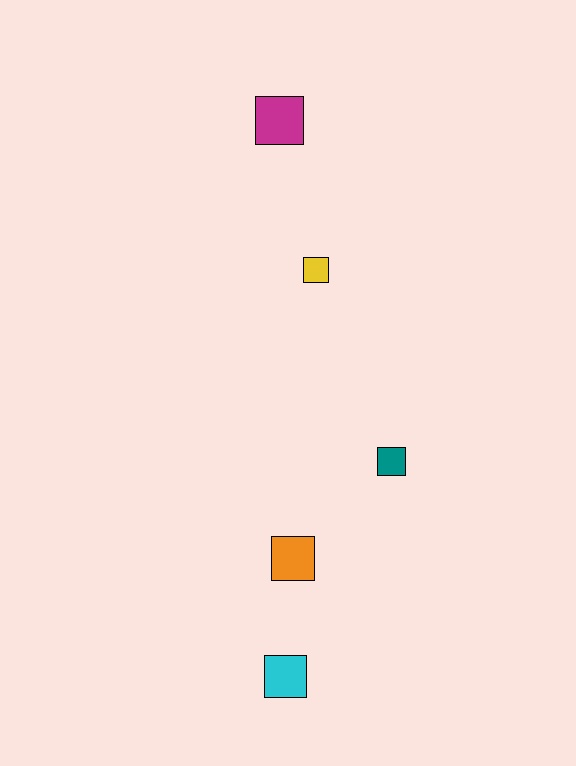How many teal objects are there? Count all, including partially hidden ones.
There is 1 teal object.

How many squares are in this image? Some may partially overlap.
There are 5 squares.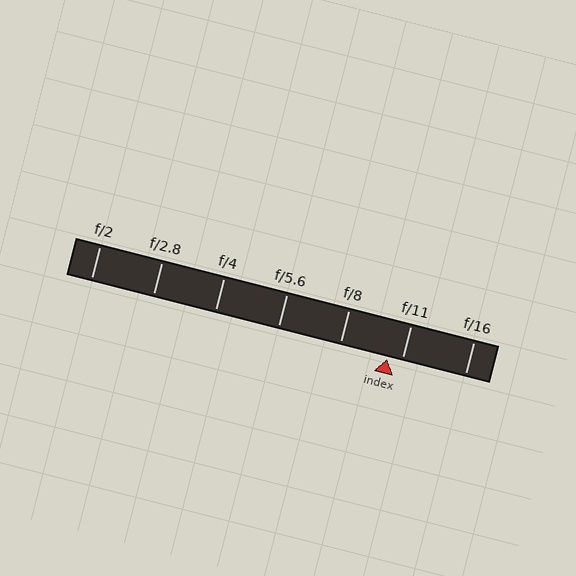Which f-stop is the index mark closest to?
The index mark is closest to f/11.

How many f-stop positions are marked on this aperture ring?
There are 7 f-stop positions marked.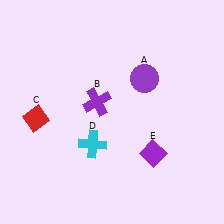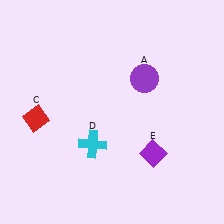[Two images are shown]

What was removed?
The purple cross (B) was removed in Image 2.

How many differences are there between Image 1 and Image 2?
There is 1 difference between the two images.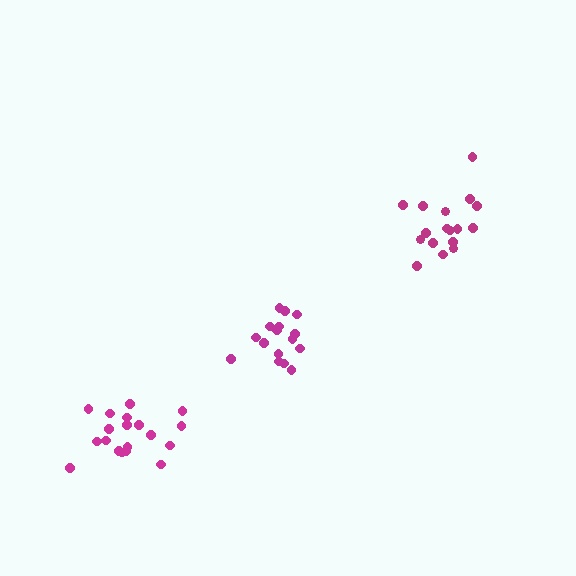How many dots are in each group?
Group 1: 17 dots, Group 2: 19 dots, Group 3: 16 dots (52 total).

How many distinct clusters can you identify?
There are 3 distinct clusters.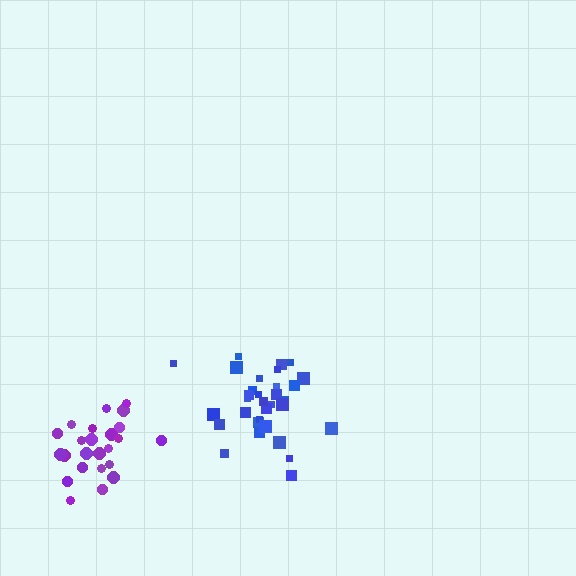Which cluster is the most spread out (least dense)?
Blue.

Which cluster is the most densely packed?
Purple.